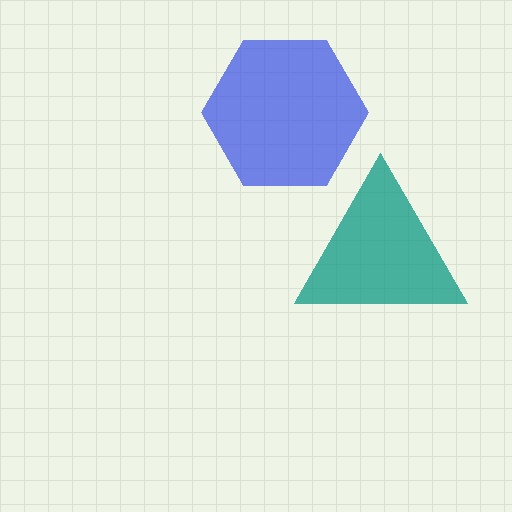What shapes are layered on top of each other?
The layered shapes are: a blue hexagon, a teal triangle.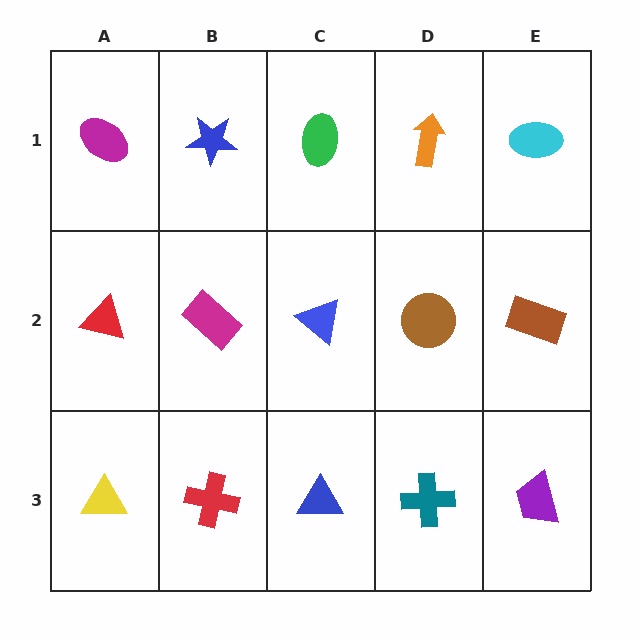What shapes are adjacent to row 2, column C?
A green ellipse (row 1, column C), a blue triangle (row 3, column C), a magenta rectangle (row 2, column B), a brown circle (row 2, column D).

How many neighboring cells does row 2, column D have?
4.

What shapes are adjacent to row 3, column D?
A brown circle (row 2, column D), a blue triangle (row 3, column C), a purple trapezoid (row 3, column E).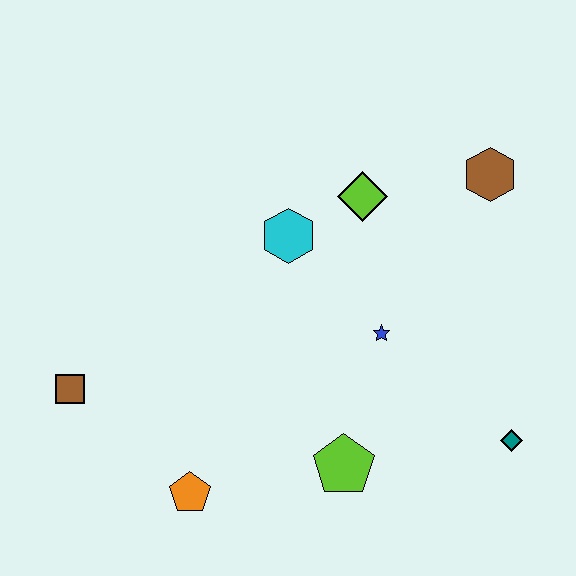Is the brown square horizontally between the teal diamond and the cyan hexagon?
No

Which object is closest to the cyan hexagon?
The lime diamond is closest to the cyan hexagon.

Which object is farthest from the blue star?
The brown square is farthest from the blue star.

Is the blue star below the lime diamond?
Yes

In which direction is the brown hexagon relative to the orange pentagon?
The brown hexagon is above the orange pentagon.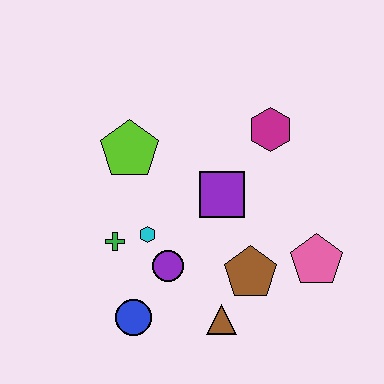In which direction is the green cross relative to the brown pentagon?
The green cross is to the left of the brown pentagon.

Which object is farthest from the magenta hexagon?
The blue circle is farthest from the magenta hexagon.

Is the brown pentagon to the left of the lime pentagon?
No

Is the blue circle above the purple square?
No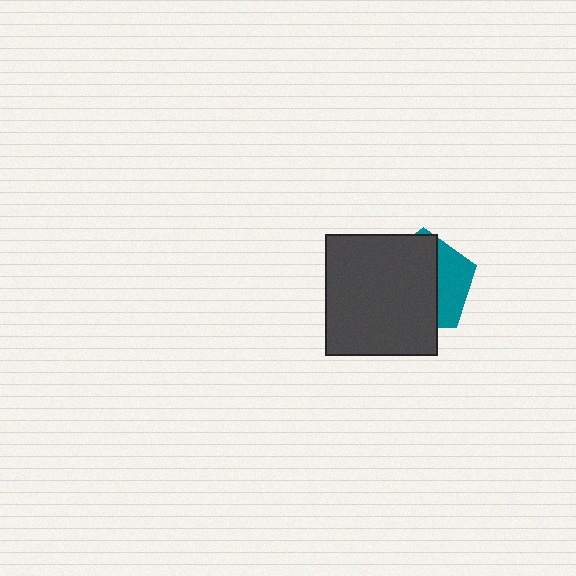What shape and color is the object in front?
The object in front is a dark gray rectangle.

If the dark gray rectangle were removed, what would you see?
You would see the complete teal pentagon.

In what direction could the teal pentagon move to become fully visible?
The teal pentagon could move right. That would shift it out from behind the dark gray rectangle entirely.